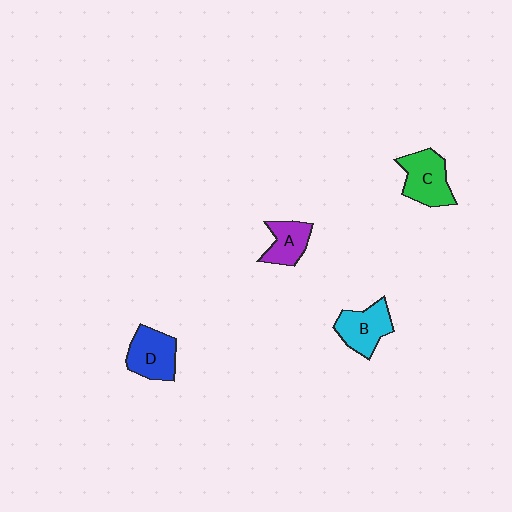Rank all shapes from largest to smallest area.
From largest to smallest: C (green), D (blue), B (cyan), A (purple).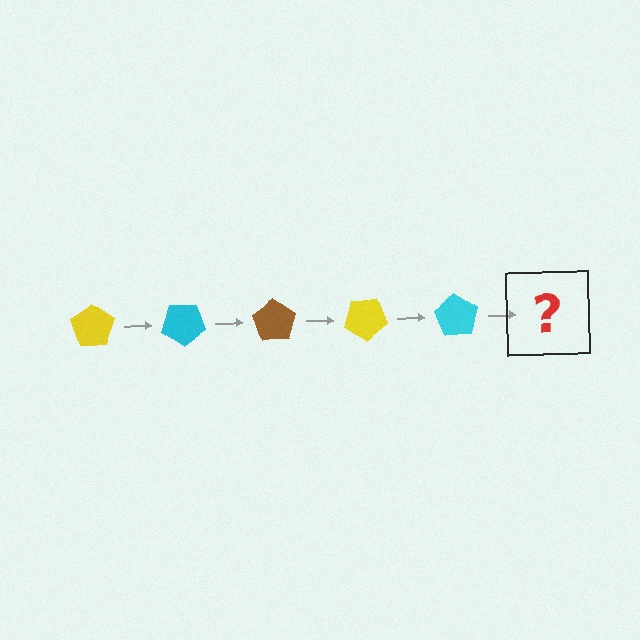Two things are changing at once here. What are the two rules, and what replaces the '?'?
The two rules are that it rotates 35 degrees each step and the color cycles through yellow, cyan, and brown. The '?' should be a brown pentagon, rotated 175 degrees from the start.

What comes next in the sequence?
The next element should be a brown pentagon, rotated 175 degrees from the start.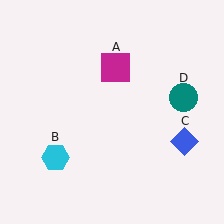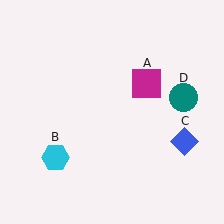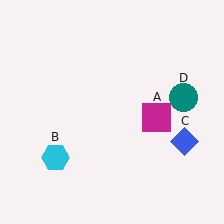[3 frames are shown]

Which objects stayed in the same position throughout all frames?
Cyan hexagon (object B) and blue diamond (object C) and teal circle (object D) remained stationary.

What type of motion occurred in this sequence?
The magenta square (object A) rotated clockwise around the center of the scene.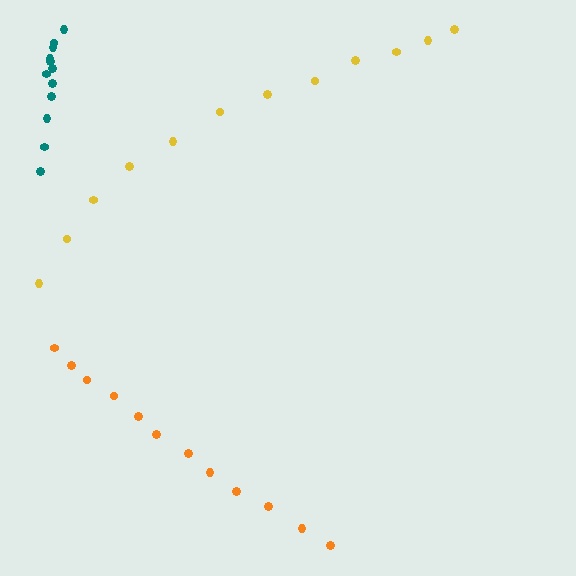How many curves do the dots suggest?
There are 3 distinct paths.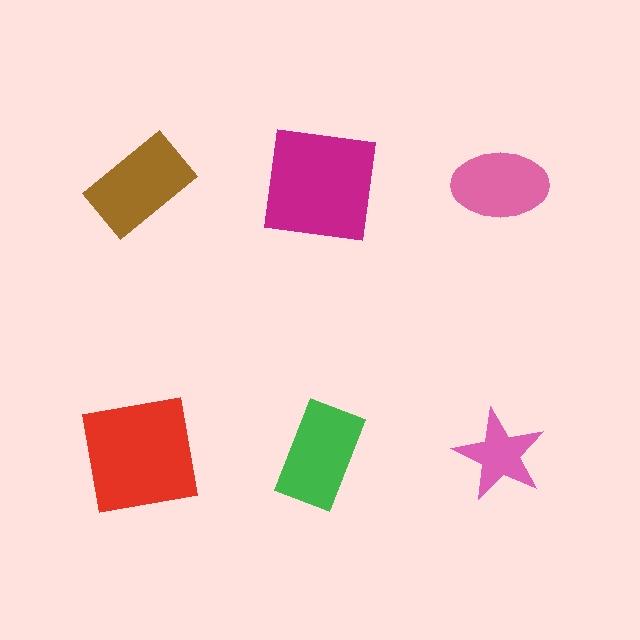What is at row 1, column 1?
A brown rectangle.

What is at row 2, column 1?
A red square.